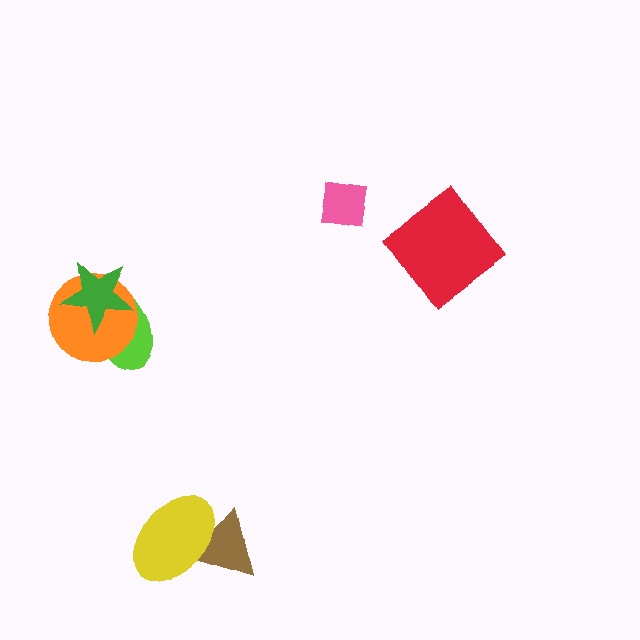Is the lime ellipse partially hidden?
Yes, it is partially covered by another shape.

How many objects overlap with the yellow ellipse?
1 object overlaps with the yellow ellipse.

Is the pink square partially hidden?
No, no other shape covers it.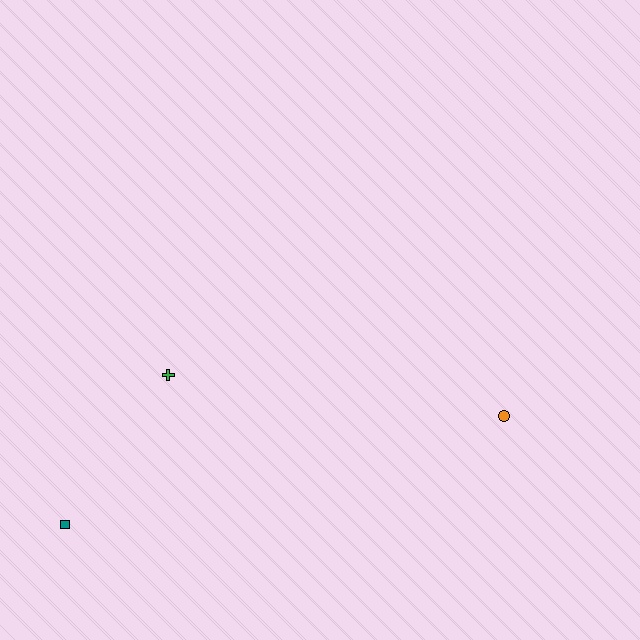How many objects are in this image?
There are 3 objects.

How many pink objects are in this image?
There are no pink objects.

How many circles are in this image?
There is 1 circle.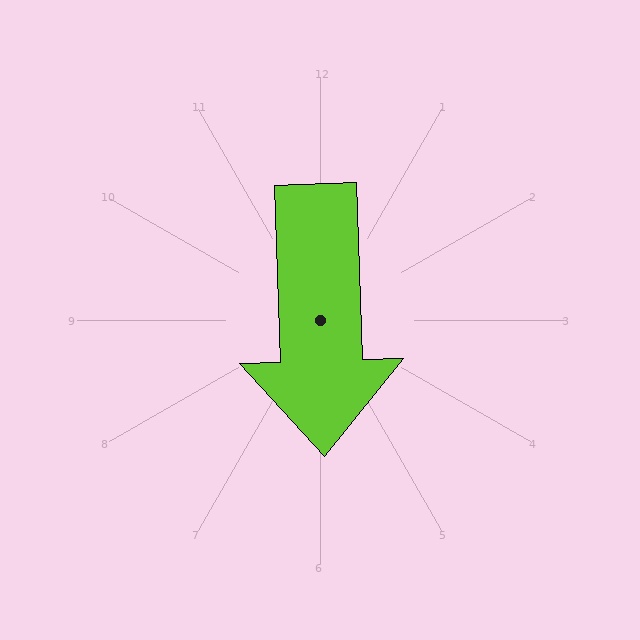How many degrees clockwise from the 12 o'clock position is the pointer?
Approximately 178 degrees.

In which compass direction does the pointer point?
South.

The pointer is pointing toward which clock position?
Roughly 6 o'clock.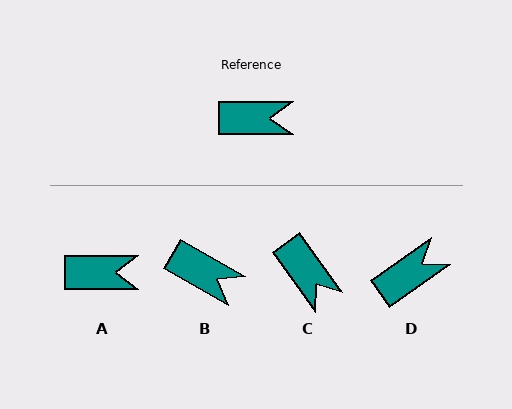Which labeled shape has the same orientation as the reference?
A.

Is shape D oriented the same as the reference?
No, it is off by about 36 degrees.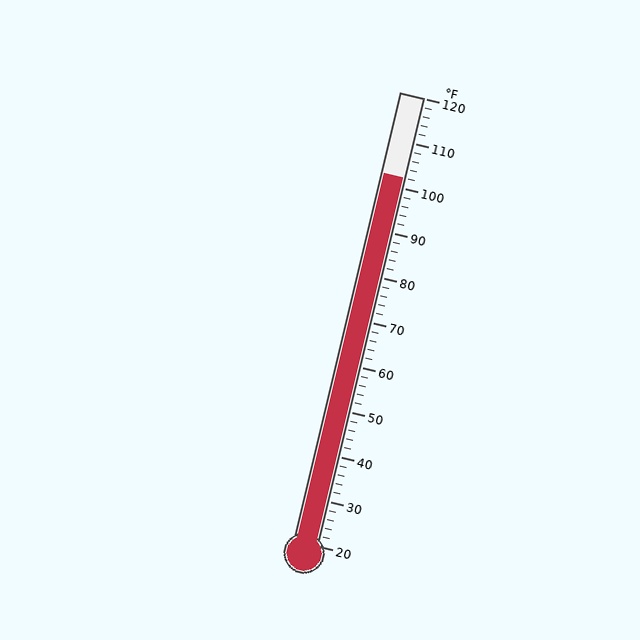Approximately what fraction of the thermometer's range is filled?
The thermometer is filled to approximately 80% of its range.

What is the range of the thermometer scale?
The thermometer scale ranges from 20°F to 120°F.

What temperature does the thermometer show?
The thermometer shows approximately 102°F.